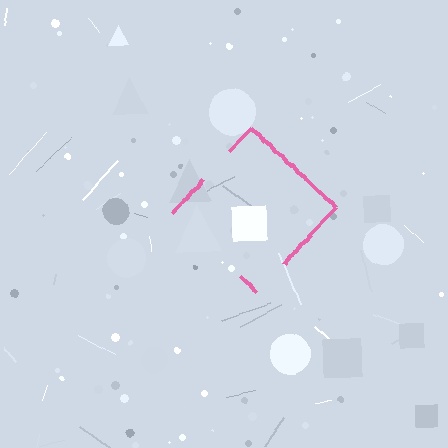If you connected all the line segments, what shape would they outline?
They would outline a diamond.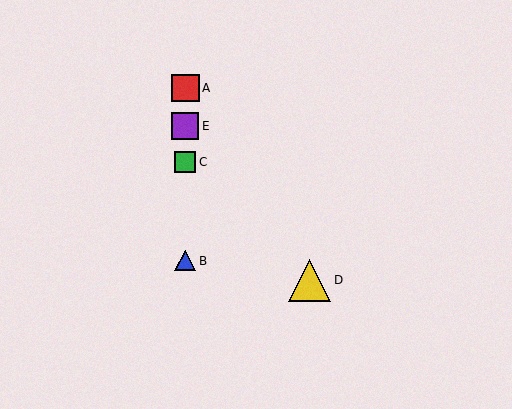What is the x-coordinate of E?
Object E is at x≈185.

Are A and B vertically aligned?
Yes, both are at x≈185.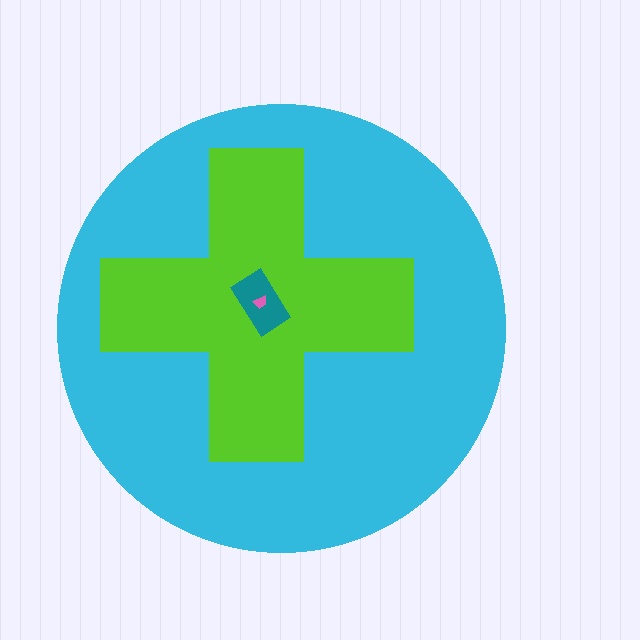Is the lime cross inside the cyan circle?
Yes.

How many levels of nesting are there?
4.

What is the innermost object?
The pink trapezoid.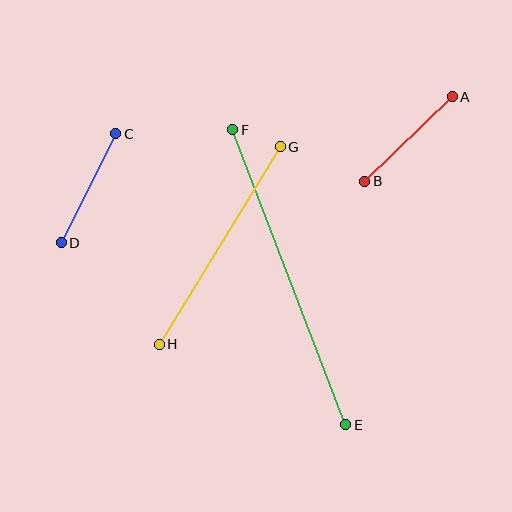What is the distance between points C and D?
The distance is approximately 122 pixels.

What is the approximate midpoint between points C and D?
The midpoint is at approximately (88, 188) pixels.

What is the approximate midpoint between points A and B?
The midpoint is at approximately (409, 139) pixels.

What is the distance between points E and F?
The distance is approximately 316 pixels.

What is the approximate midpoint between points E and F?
The midpoint is at approximately (289, 277) pixels.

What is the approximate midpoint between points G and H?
The midpoint is at approximately (220, 246) pixels.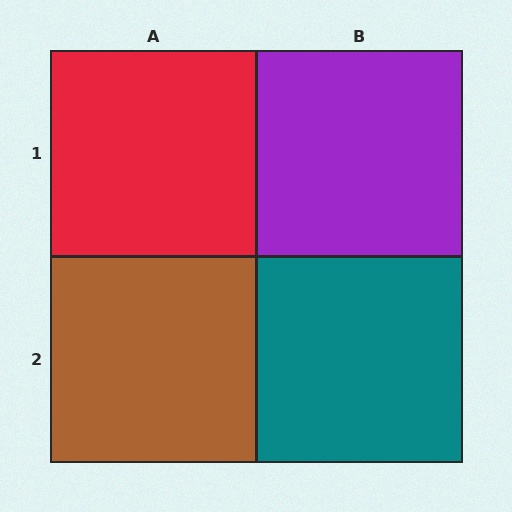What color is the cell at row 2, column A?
Brown.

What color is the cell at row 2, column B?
Teal.